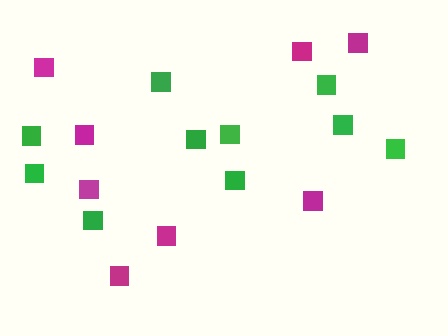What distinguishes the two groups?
There are 2 groups: one group of green squares (10) and one group of magenta squares (8).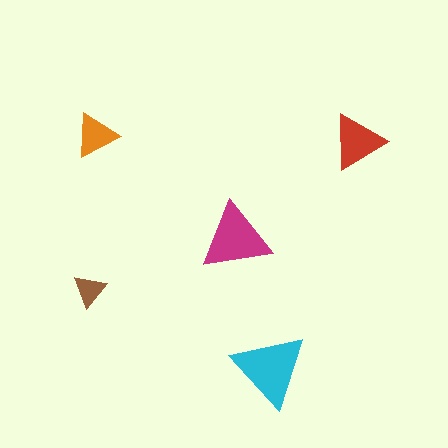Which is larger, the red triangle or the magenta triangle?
The magenta one.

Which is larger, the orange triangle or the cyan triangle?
The cyan one.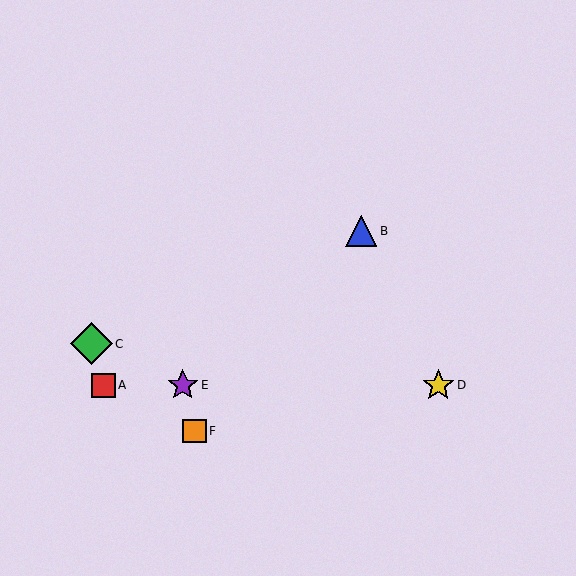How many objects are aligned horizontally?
3 objects (A, D, E) are aligned horizontally.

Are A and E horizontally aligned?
Yes, both are at y≈385.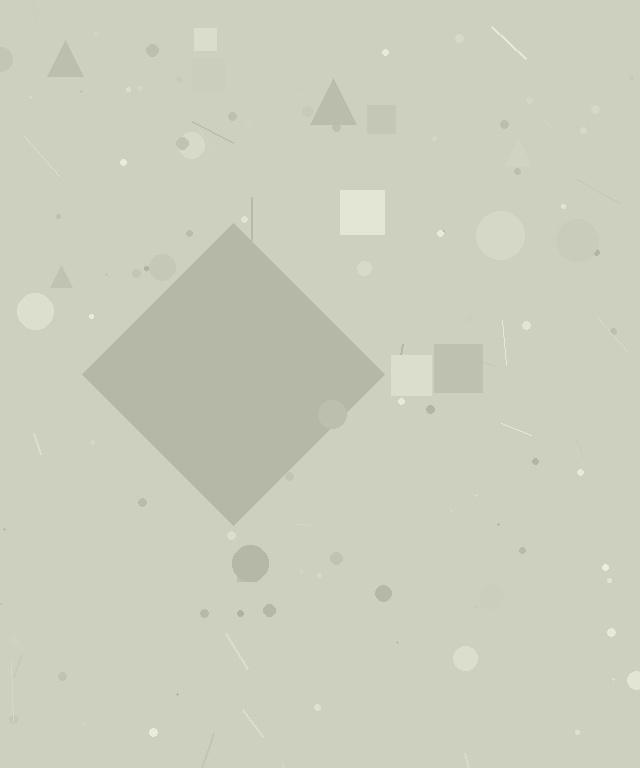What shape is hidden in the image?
A diamond is hidden in the image.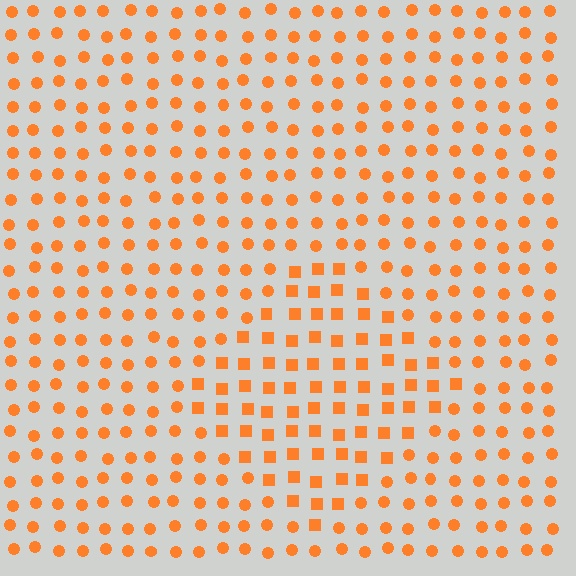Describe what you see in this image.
The image is filled with small orange elements arranged in a uniform grid. A diamond-shaped region contains squares, while the surrounding area contains circles. The boundary is defined purely by the change in element shape.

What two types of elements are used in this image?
The image uses squares inside the diamond region and circles outside it.